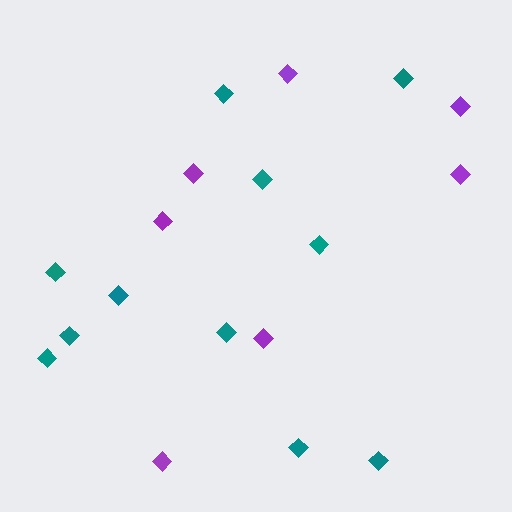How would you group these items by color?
There are 2 groups: one group of purple diamonds (7) and one group of teal diamonds (11).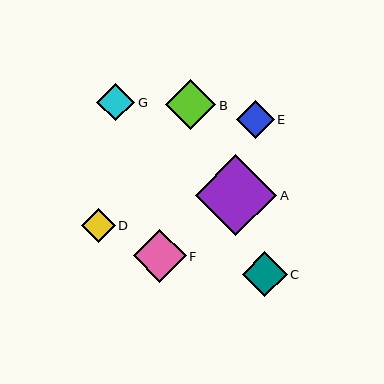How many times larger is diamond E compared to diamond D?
Diamond E is approximately 1.1 times the size of diamond D.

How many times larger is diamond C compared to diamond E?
Diamond C is approximately 1.2 times the size of diamond E.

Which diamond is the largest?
Diamond A is the largest with a size of approximately 81 pixels.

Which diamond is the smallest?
Diamond D is the smallest with a size of approximately 34 pixels.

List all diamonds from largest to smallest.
From largest to smallest: A, F, B, C, E, G, D.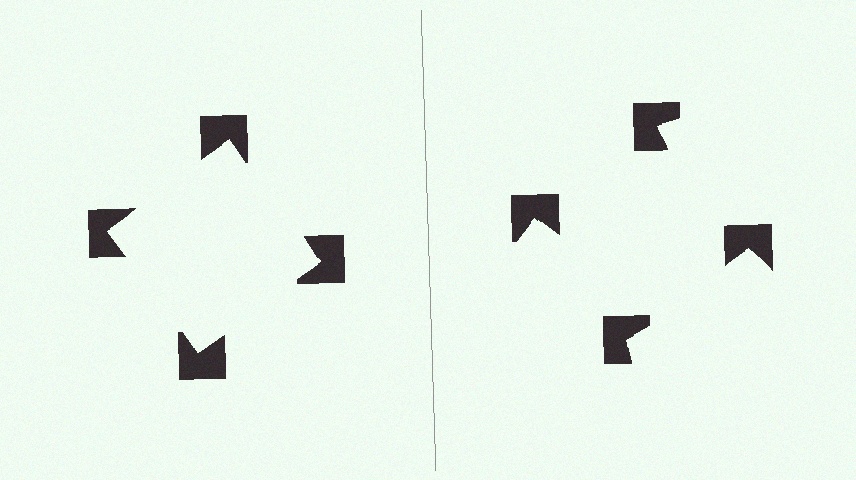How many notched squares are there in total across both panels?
8 — 4 on each side.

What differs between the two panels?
The notched squares are positioned identically on both sides; only the wedge orientations differ. On the left they align to a square; on the right they are misaligned.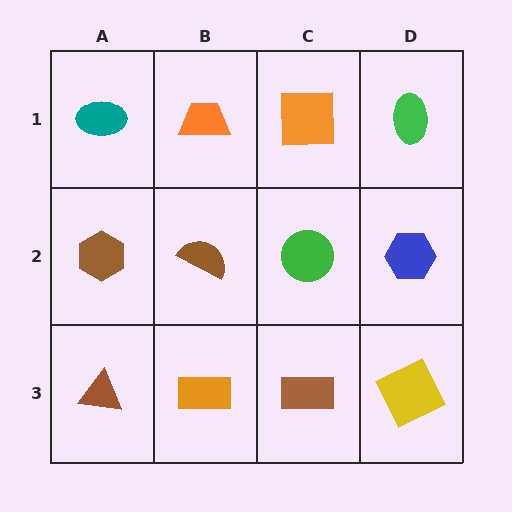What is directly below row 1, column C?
A green circle.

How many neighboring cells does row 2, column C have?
4.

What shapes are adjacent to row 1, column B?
A brown semicircle (row 2, column B), a teal ellipse (row 1, column A), an orange square (row 1, column C).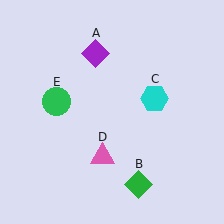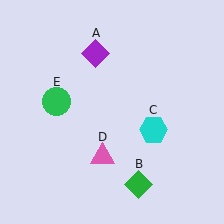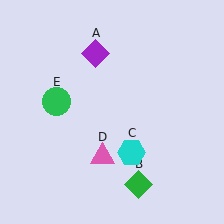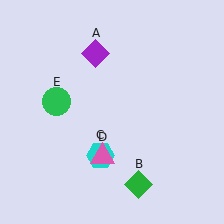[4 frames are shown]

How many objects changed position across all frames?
1 object changed position: cyan hexagon (object C).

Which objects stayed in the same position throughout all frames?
Purple diamond (object A) and green diamond (object B) and pink triangle (object D) and green circle (object E) remained stationary.